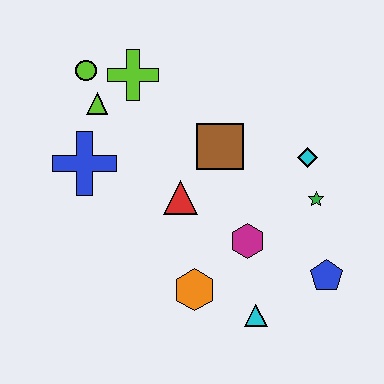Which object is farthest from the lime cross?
The blue pentagon is farthest from the lime cross.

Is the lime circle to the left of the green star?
Yes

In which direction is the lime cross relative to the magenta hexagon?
The lime cross is above the magenta hexagon.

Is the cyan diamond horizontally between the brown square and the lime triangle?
No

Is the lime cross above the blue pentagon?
Yes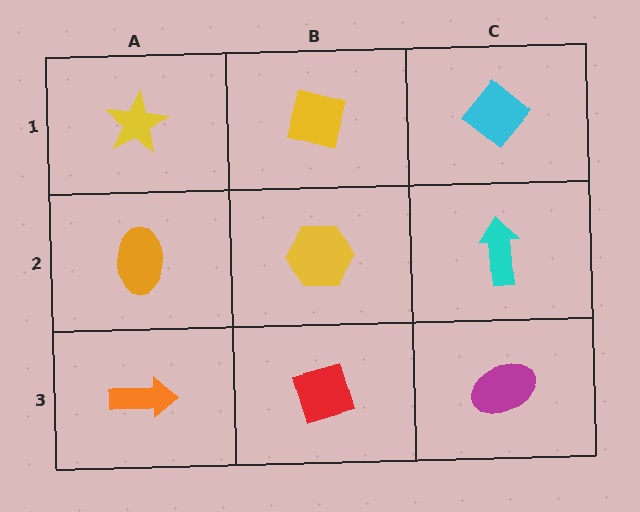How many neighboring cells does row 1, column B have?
3.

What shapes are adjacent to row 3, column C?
A cyan arrow (row 2, column C), a red diamond (row 3, column B).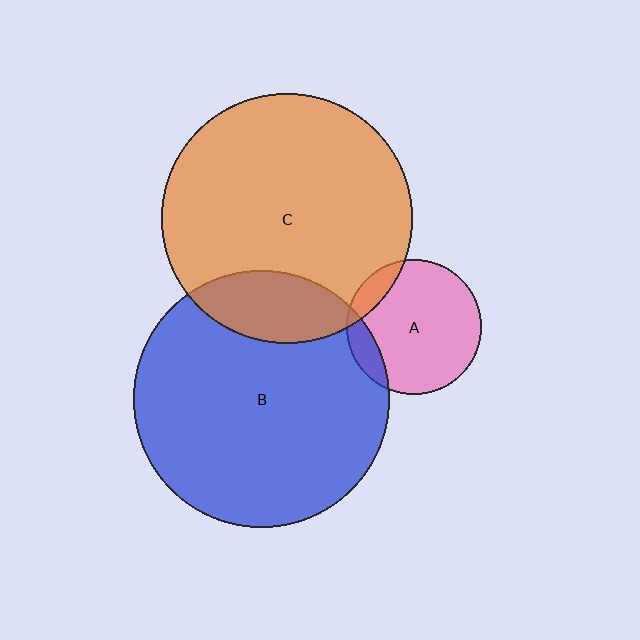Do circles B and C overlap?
Yes.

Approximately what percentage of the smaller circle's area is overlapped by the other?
Approximately 15%.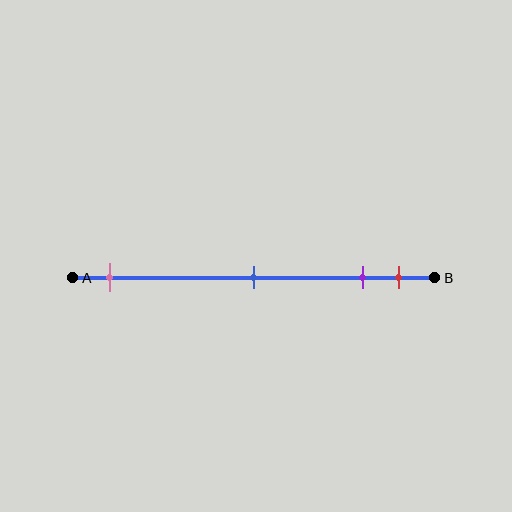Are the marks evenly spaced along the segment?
No, the marks are not evenly spaced.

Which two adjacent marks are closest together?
The purple and red marks are the closest adjacent pair.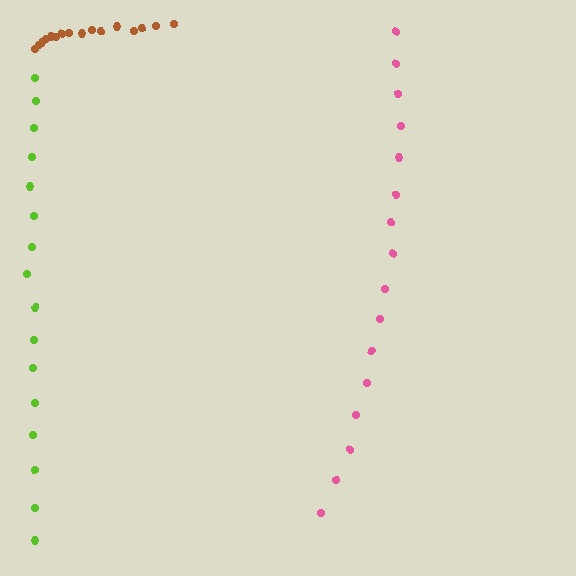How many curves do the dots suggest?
There are 3 distinct paths.